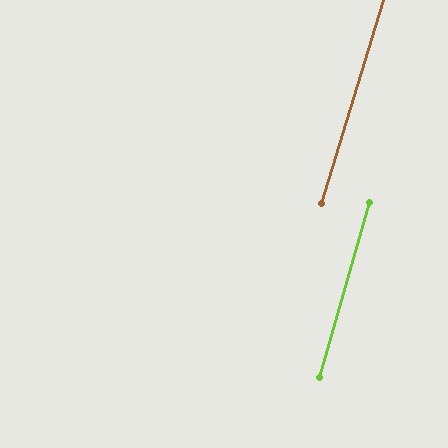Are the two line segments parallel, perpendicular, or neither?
Parallel — their directions differ by only 0.9°.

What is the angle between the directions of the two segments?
Approximately 1 degree.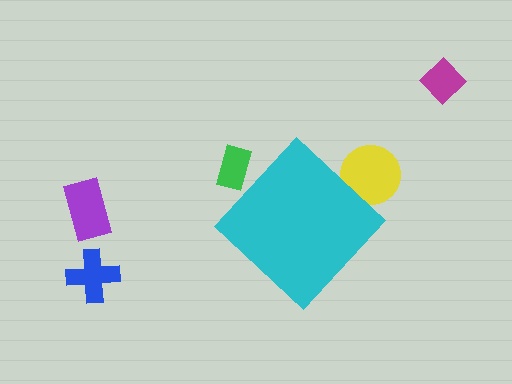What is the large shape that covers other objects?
A cyan diamond.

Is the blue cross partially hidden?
No, the blue cross is fully visible.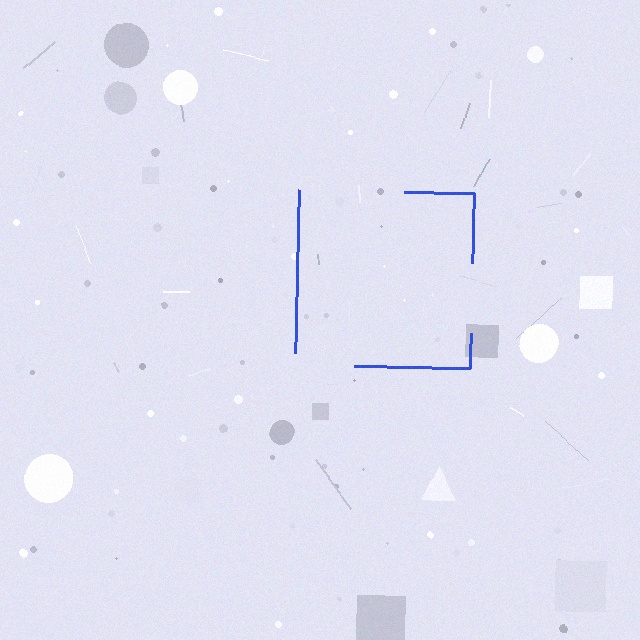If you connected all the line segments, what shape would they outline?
They would outline a square.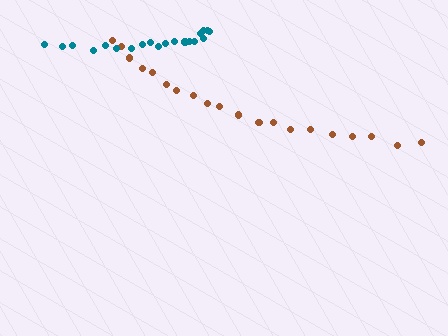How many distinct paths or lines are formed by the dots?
There are 2 distinct paths.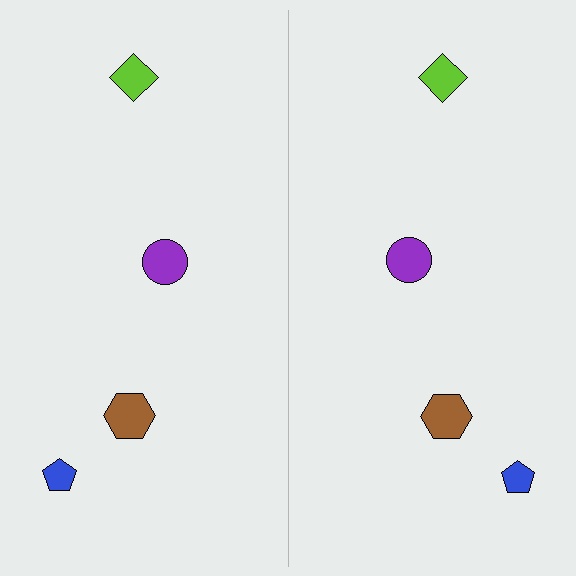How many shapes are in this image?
There are 8 shapes in this image.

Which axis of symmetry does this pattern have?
The pattern has a vertical axis of symmetry running through the center of the image.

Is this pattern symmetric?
Yes, this pattern has bilateral (reflection) symmetry.